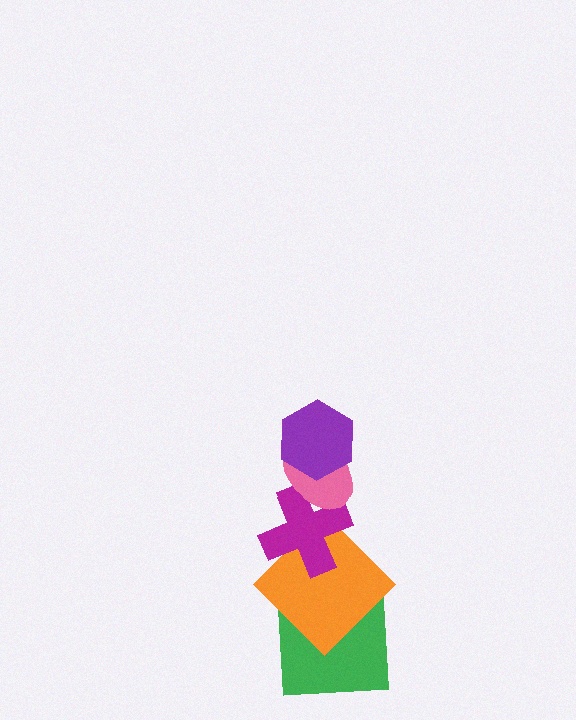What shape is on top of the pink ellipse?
The purple hexagon is on top of the pink ellipse.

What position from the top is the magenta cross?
The magenta cross is 3rd from the top.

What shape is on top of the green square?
The orange diamond is on top of the green square.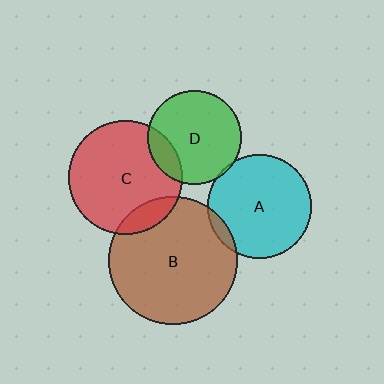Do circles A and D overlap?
Yes.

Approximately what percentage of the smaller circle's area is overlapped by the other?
Approximately 5%.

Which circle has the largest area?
Circle B (brown).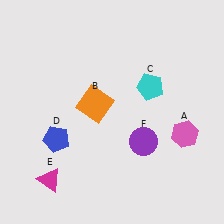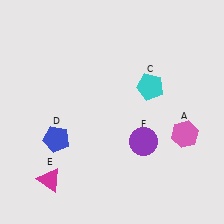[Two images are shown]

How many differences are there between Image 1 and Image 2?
There is 1 difference between the two images.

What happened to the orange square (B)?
The orange square (B) was removed in Image 2. It was in the top-left area of Image 1.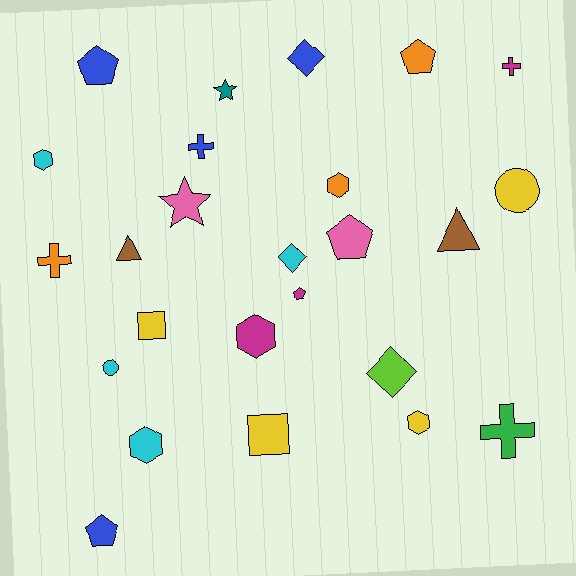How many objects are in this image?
There are 25 objects.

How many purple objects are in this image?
There are no purple objects.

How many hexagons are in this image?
There are 5 hexagons.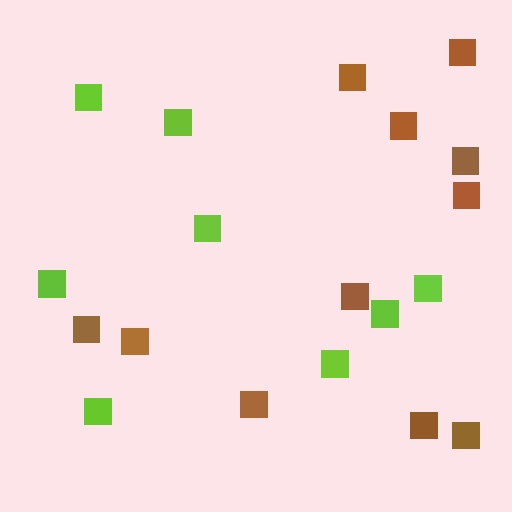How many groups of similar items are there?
There are 2 groups: one group of brown squares (11) and one group of lime squares (8).